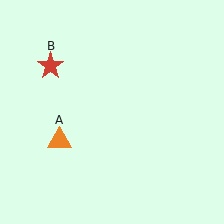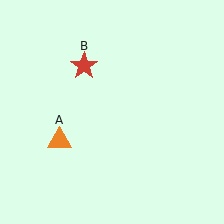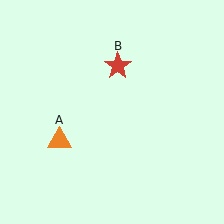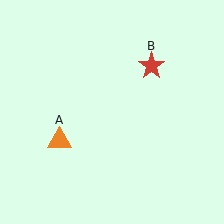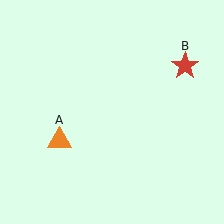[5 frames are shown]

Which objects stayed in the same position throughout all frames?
Orange triangle (object A) remained stationary.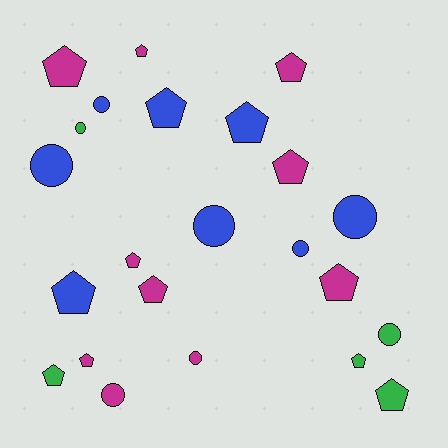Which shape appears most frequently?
Pentagon, with 14 objects.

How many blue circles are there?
There are 5 blue circles.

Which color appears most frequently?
Magenta, with 10 objects.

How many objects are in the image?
There are 23 objects.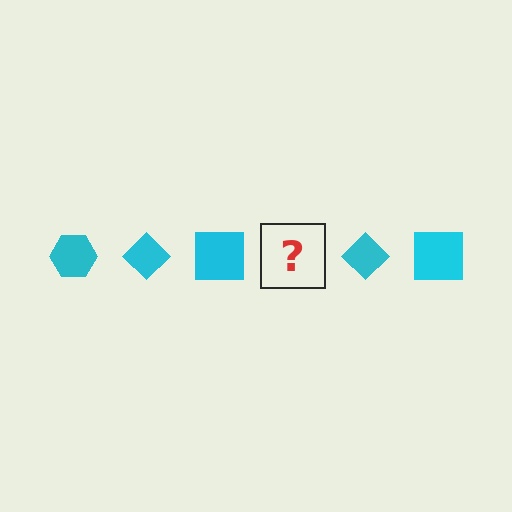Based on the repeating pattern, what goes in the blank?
The blank should be a cyan hexagon.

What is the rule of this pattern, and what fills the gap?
The rule is that the pattern cycles through hexagon, diamond, square shapes in cyan. The gap should be filled with a cyan hexagon.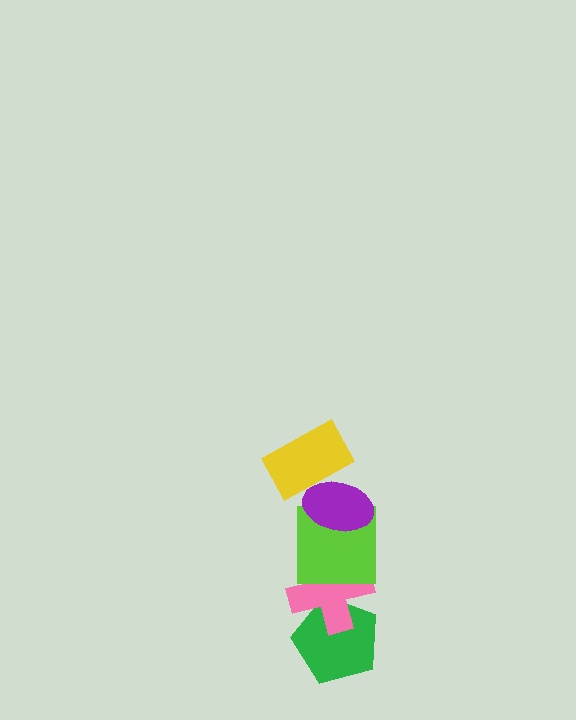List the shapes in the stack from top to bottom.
From top to bottom: the yellow rectangle, the purple ellipse, the lime square, the pink cross, the green pentagon.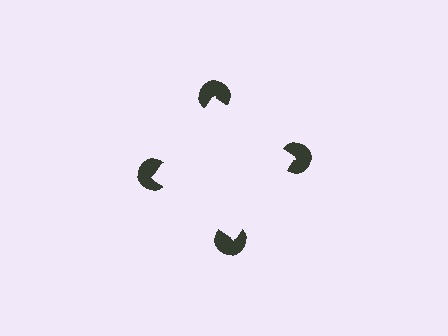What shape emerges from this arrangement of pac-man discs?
An illusory square — its edges are inferred from the aligned wedge cuts in the pac-man discs, not physically drawn.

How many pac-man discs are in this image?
There are 4 — one at each vertex of the illusory square.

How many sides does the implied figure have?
4 sides.